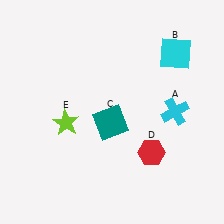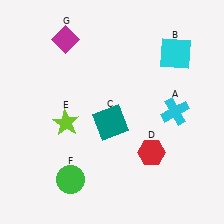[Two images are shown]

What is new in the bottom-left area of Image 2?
A green circle (F) was added in the bottom-left area of Image 2.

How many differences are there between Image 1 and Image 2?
There are 2 differences between the two images.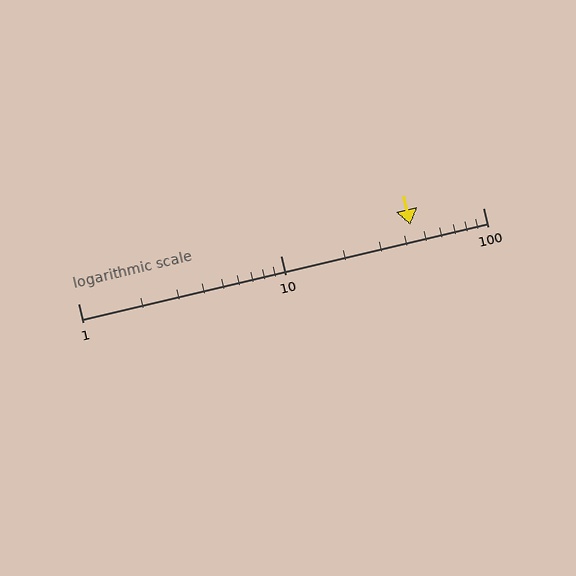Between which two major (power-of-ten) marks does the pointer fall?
The pointer is between 10 and 100.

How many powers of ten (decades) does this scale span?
The scale spans 2 decades, from 1 to 100.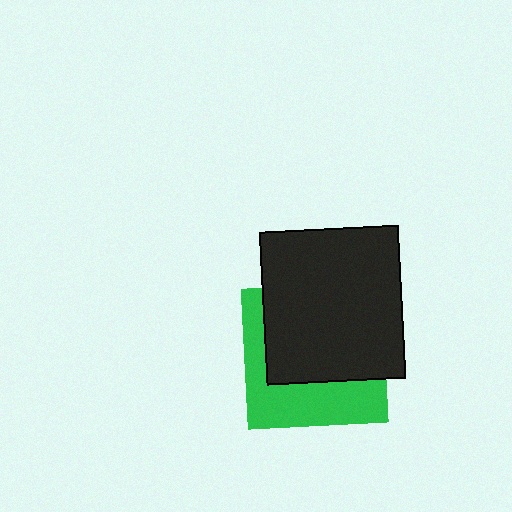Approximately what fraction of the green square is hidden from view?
Roughly 59% of the green square is hidden behind the black rectangle.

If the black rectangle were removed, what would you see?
You would see the complete green square.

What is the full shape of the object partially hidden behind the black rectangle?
The partially hidden object is a green square.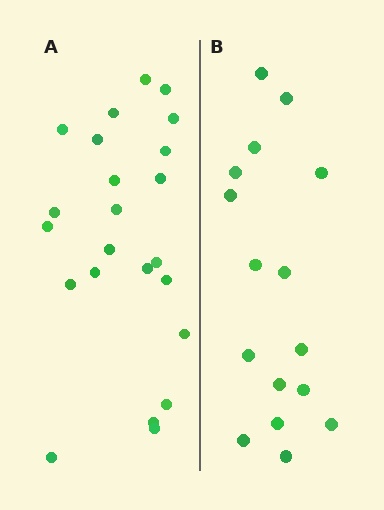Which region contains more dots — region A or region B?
Region A (the left region) has more dots.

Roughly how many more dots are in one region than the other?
Region A has roughly 8 or so more dots than region B.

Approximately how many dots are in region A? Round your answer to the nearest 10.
About 20 dots. (The exact count is 23, which rounds to 20.)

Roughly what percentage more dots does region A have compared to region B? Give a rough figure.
About 45% more.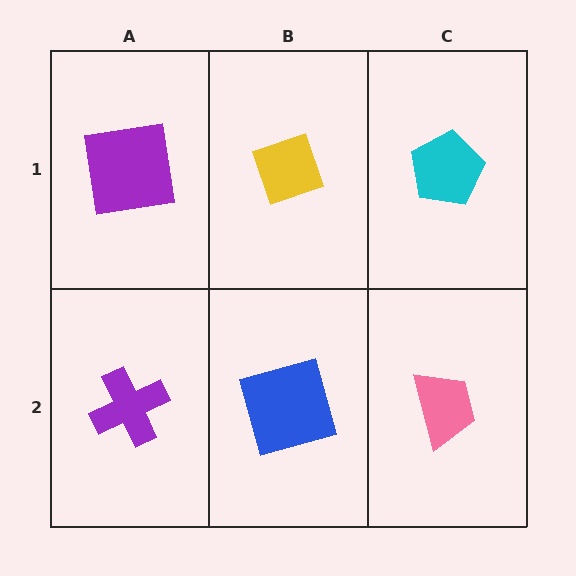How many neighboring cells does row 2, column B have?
3.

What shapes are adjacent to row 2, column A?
A purple square (row 1, column A), a blue square (row 2, column B).